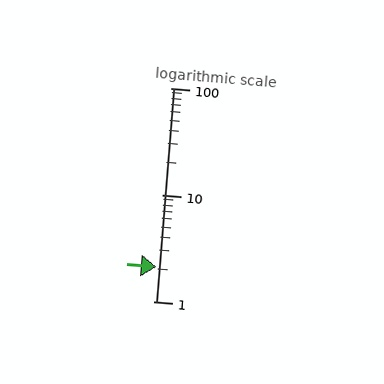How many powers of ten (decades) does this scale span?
The scale spans 2 decades, from 1 to 100.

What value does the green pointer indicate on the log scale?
The pointer indicates approximately 2.1.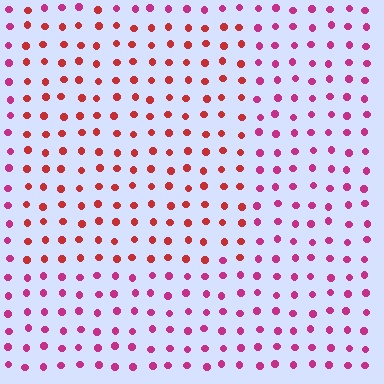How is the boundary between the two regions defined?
The boundary is defined purely by a slight shift in hue (about 35 degrees). Spacing, size, and orientation are identical on both sides.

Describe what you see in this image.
The image is filled with small magenta elements in a uniform arrangement. A rectangle-shaped region is visible where the elements are tinted to a slightly different hue, forming a subtle color boundary.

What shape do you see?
I see a rectangle.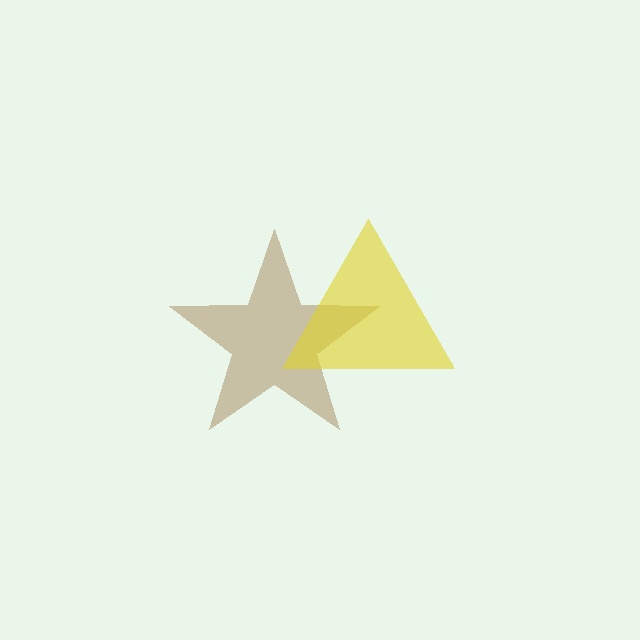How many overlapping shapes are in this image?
There are 2 overlapping shapes in the image.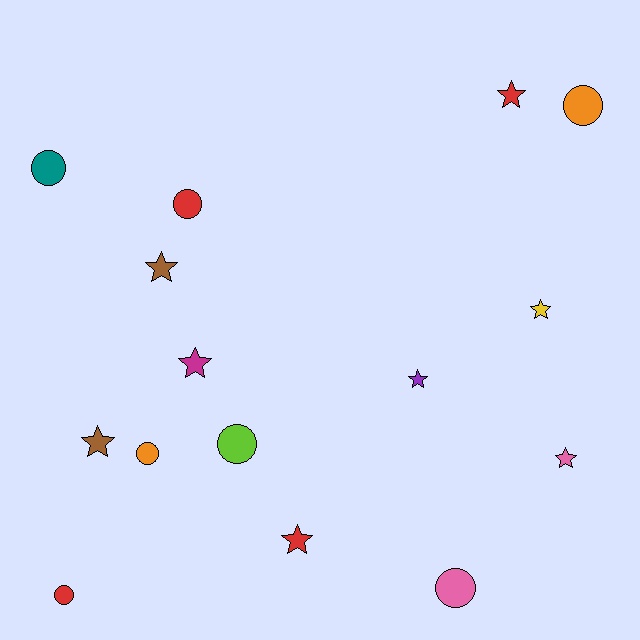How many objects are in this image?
There are 15 objects.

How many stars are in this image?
There are 8 stars.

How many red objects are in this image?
There are 4 red objects.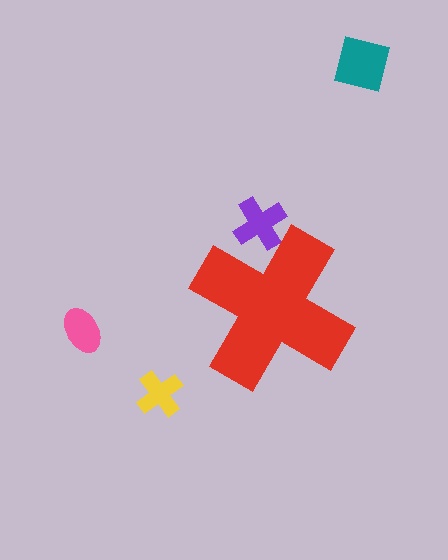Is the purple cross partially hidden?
Yes, the purple cross is partially hidden behind the red cross.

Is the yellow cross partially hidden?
No, the yellow cross is fully visible.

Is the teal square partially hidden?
No, the teal square is fully visible.